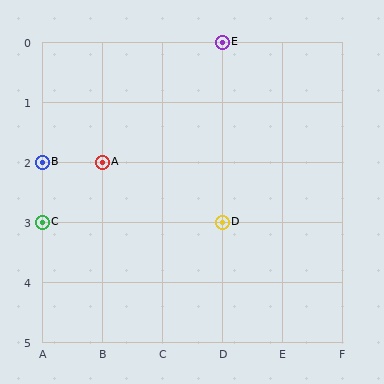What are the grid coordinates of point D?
Point D is at grid coordinates (D, 3).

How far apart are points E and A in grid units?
Points E and A are 2 columns and 2 rows apart (about 2.8 grid units diagonally).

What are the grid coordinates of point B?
Point B is at grid coordinates (A, 2).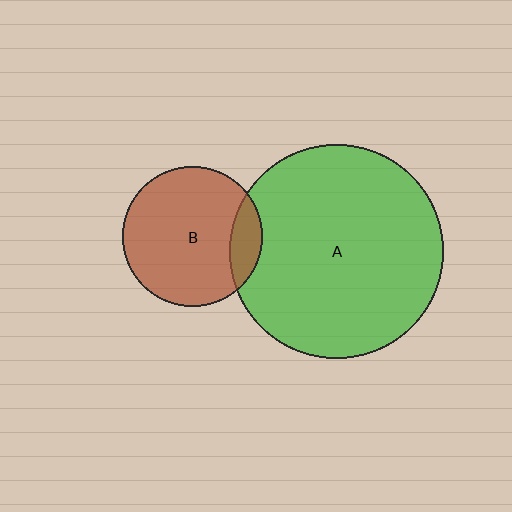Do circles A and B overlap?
Yes.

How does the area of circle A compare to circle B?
Approximately 2.3 times.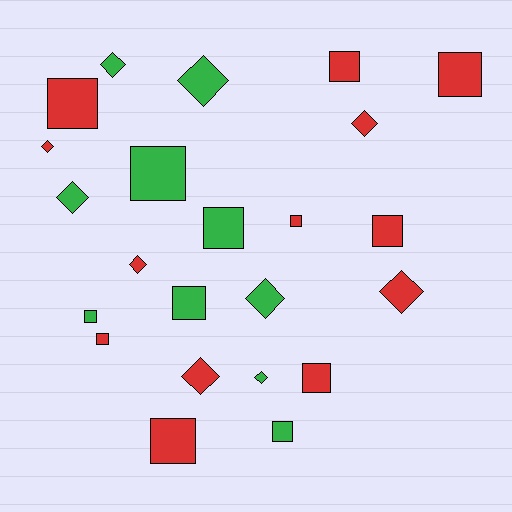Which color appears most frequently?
Red, with 13 objects.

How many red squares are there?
There are 8 red squares.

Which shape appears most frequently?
Square, with 13 objects.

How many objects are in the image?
There are 23 objects.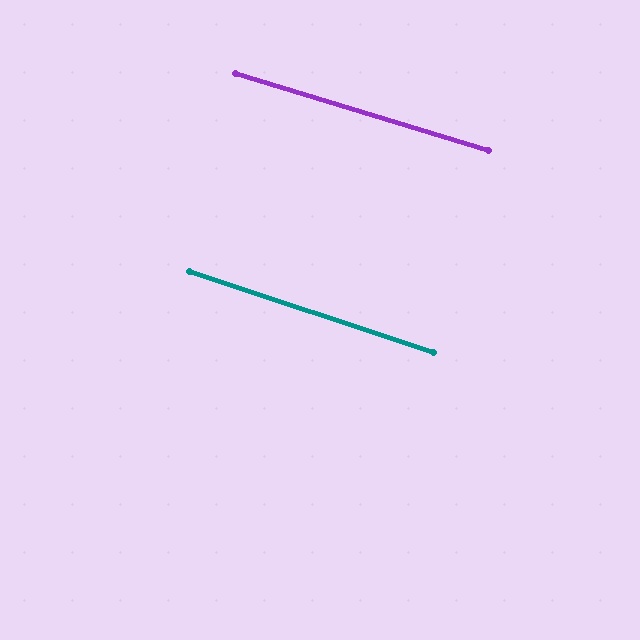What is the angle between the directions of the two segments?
Approximately 2 degrees.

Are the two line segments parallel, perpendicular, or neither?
Parallel — their directions differ by only 1.6°.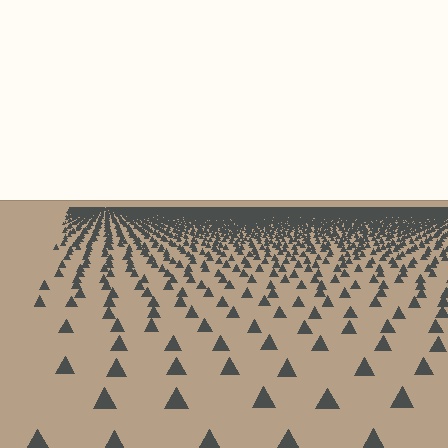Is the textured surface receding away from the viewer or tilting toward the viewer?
The surface is receding away from the viewer. Texture elements get smaller and denser toward the top.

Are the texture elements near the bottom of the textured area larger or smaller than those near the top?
Larger. Near the bottom, elements are closer to the viewer and appear at a bigger on-screen size.